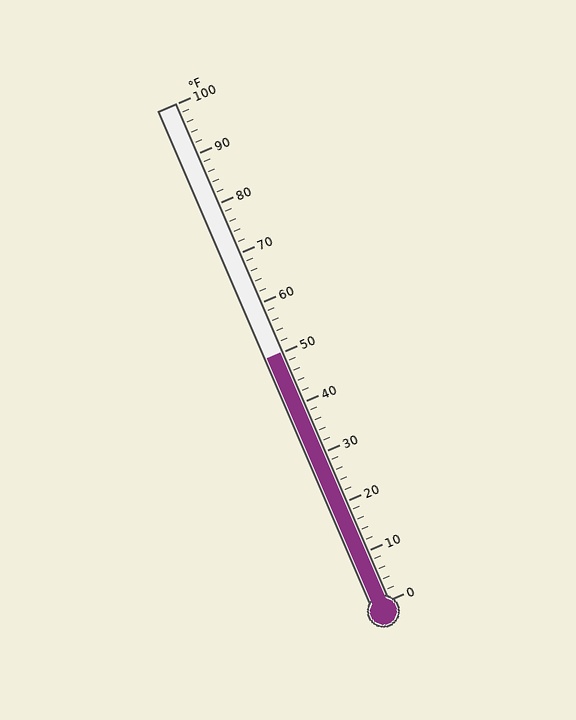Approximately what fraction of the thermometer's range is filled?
The thermometer is filled to approximately 50% of its range.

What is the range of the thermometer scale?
The thermometer scale ranges from 0°F to 100°F.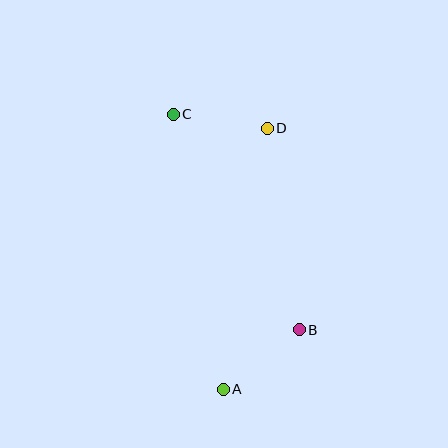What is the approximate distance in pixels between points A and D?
The distance between A and D is approximately 264 pixels.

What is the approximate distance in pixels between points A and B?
The distance between A and B is approximately 97 pixels.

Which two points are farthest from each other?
Points A and C are farthest from each other.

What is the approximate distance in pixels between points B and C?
The distance between B and C is approximately 249 pixels.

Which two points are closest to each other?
Points C and D are closest to each other.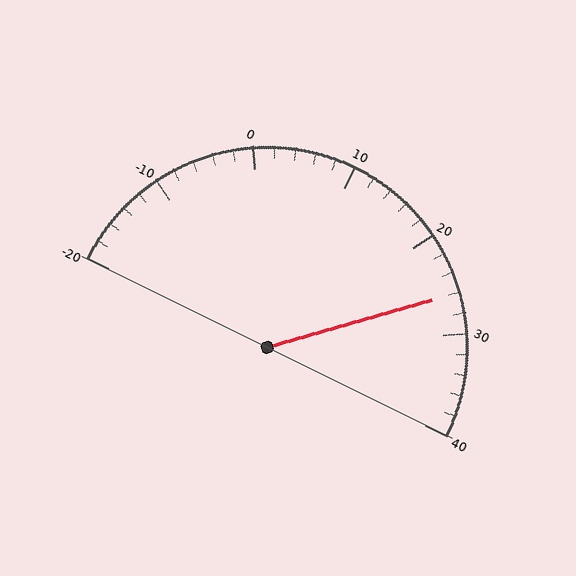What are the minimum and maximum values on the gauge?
The gauge ranges from -20 to 40.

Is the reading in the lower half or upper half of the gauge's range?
The reading is in the upper half of the range (-20 to 40).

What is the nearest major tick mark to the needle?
The nearest major tick mark is 30.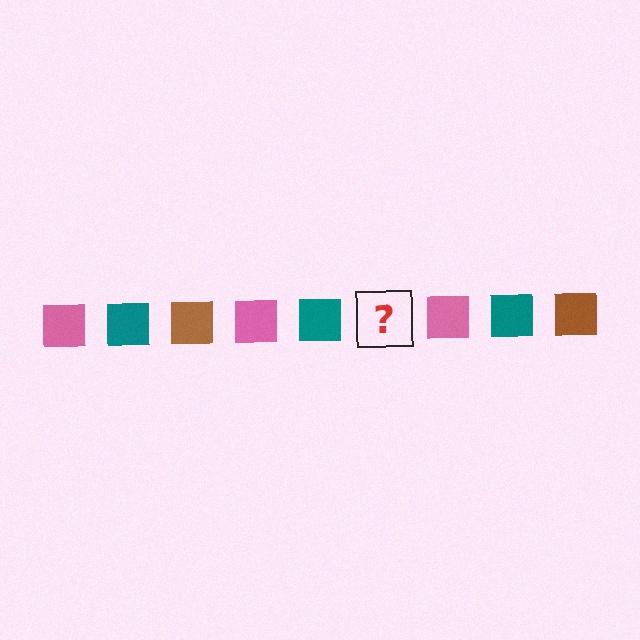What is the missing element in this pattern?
The missing element is a brown square.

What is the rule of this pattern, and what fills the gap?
The rule is that the pattern cycles through pink, teal, brown squares. The gap should be filled with a brown square.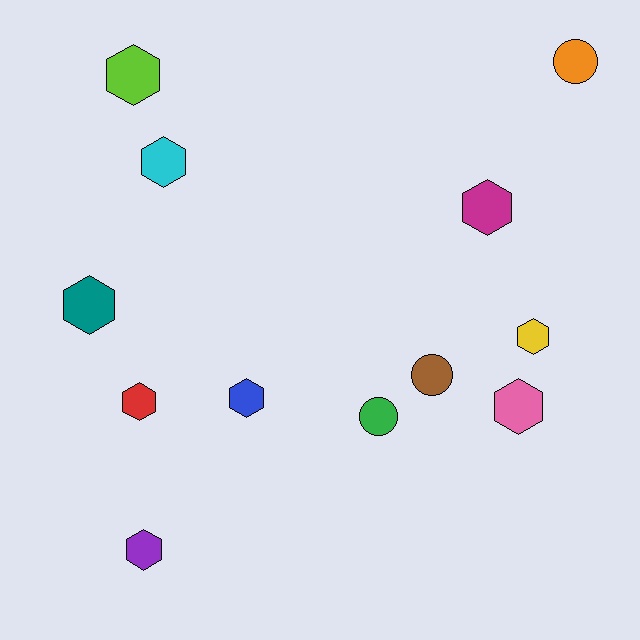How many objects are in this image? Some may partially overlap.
There are 12 objects.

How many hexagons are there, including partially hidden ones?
There are 9 hexagons.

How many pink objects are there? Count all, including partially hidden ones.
There is 1 pink object.